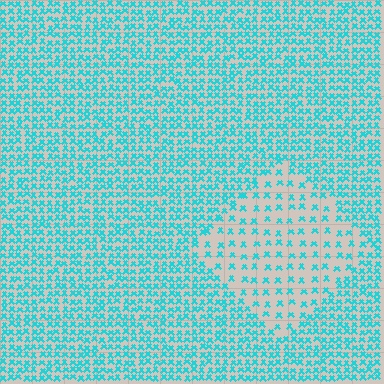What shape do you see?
I see a diamond.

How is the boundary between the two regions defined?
The boundary is defined by a change in element density (approximately 2.4x ratio). All elements are the same color, size, and shape.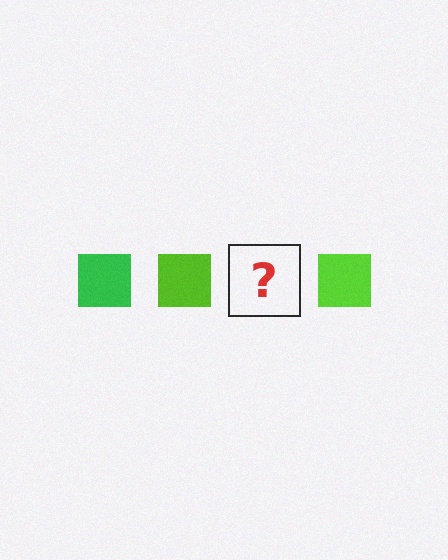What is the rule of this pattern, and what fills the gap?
The rule is that the pattern cycles through green, lime squares. The gap should be filled with a green square.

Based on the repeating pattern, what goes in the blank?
The blank should be a green square.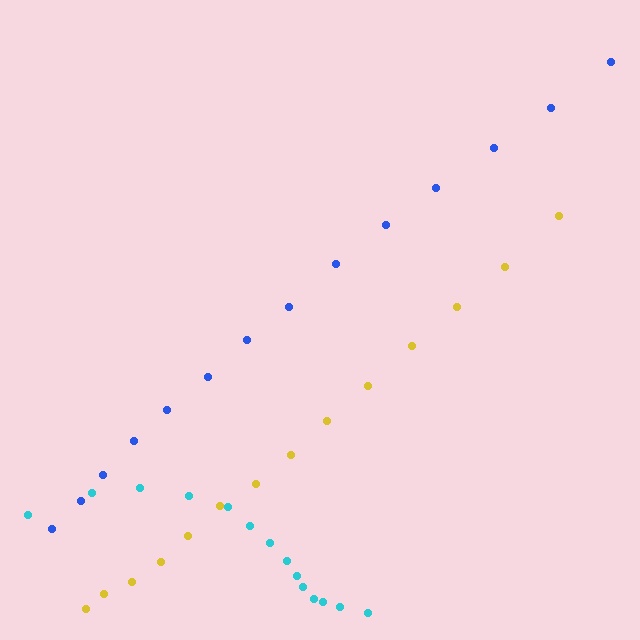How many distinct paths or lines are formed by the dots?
There are 3 distinct paths.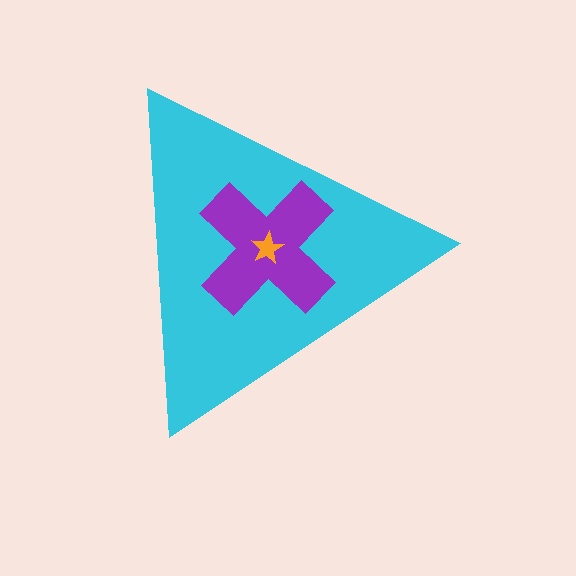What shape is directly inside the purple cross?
The orange star.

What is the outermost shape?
The cyan triangle.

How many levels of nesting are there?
3.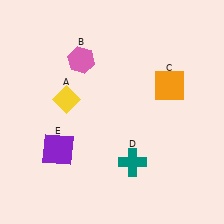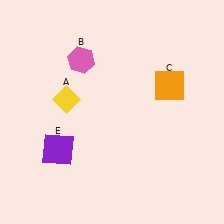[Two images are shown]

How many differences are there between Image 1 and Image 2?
There is 1 difference between the two images.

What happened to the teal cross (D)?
The teal cross (D) was removed in Image 2. It was in the bottom-right area of Image 1.